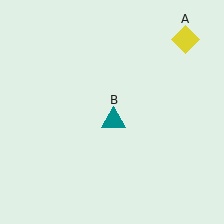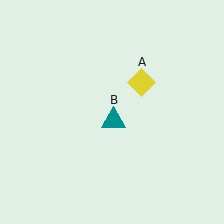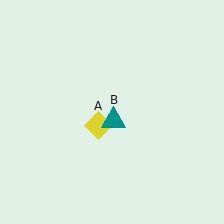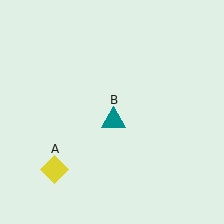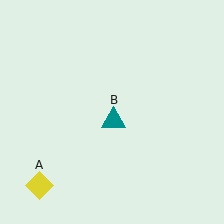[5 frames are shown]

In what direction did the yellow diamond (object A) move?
The yellow diamond (object A) moved down and to the left.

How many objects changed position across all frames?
1 object changed position: yellow diamond (object A).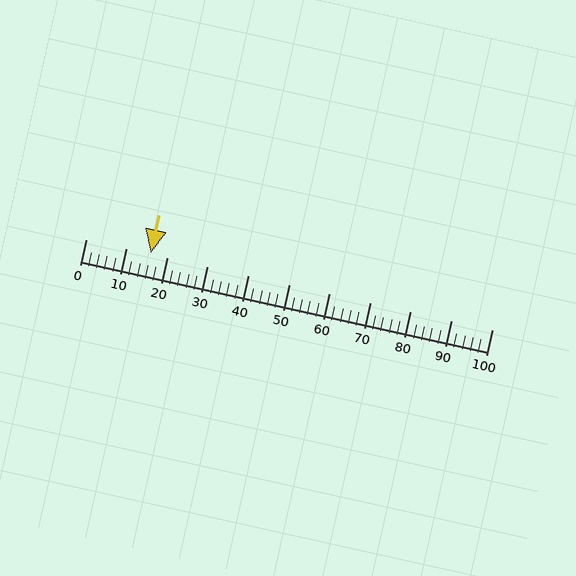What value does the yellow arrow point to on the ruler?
The yellow arrow points to approximately 16.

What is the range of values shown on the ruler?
The ruler shows values from 0 to 100.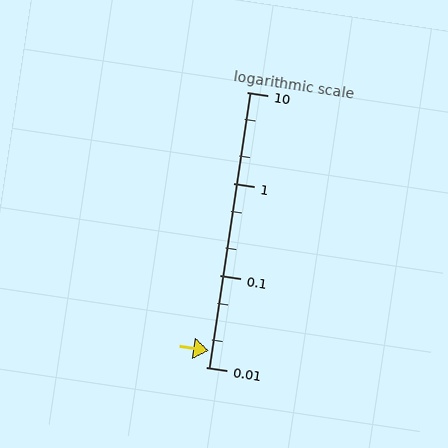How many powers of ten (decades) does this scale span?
The scale spans 3 decades, from 0.01 to 10.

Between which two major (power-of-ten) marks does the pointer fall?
The pointer is between 0.01 and 0.1.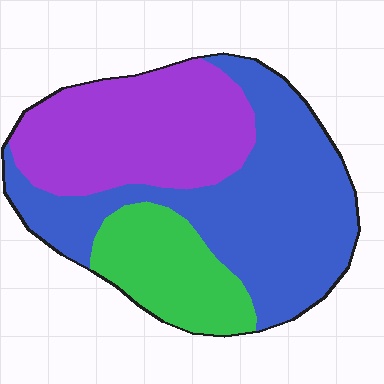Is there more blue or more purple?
Blue.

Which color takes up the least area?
Green, at roughly 20%.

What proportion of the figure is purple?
Purple covers 34% of the figure.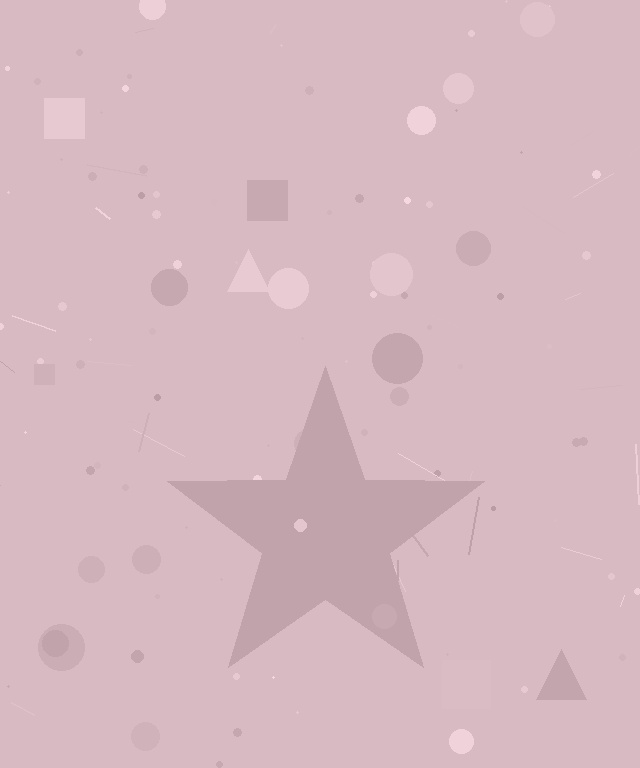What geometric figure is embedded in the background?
A star is embedded in the background.